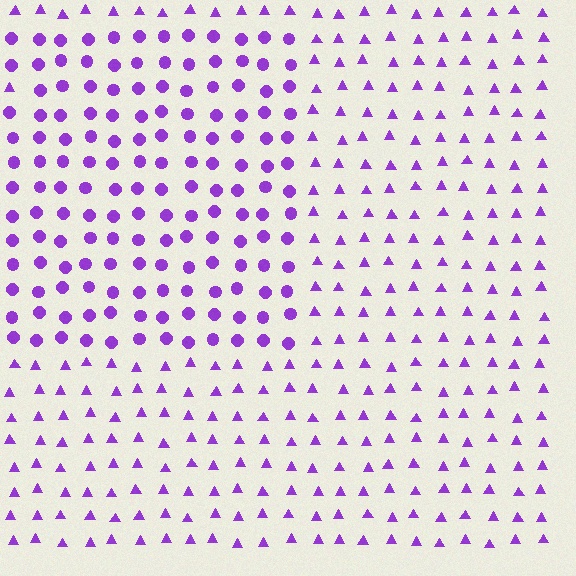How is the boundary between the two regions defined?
The boundary is defined by a change in element shape: circles inside vs. triangles outside. All elements share the same color and spacing.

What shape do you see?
I see a rectangle.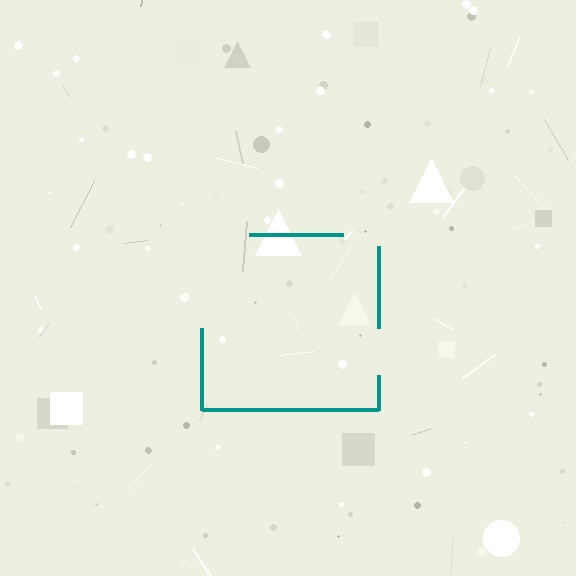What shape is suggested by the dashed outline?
The dashed outline suggests a square.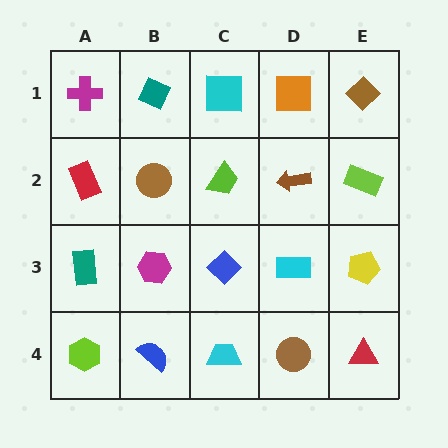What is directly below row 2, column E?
A yellow pentagon.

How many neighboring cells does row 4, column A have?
2.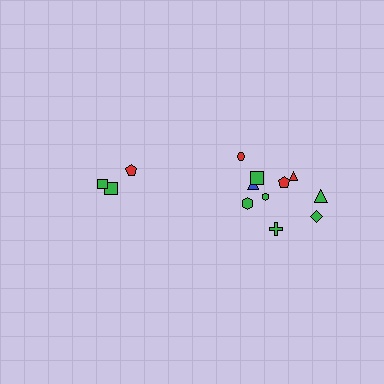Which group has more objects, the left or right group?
The right group.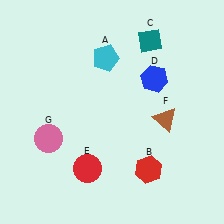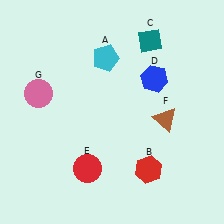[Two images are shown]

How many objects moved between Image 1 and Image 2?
1 object moved between the two images.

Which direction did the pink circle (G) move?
The pink circle (G) moved up.